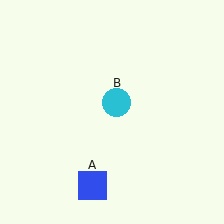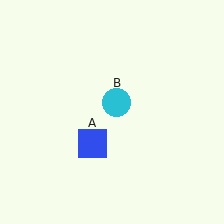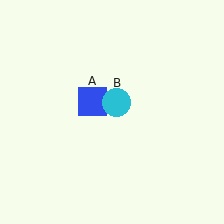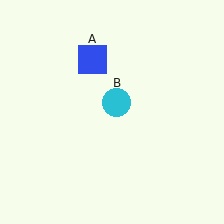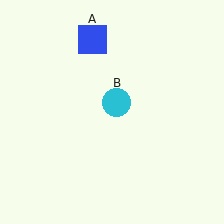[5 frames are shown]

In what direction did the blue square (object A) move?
The blue square (object A) moved up.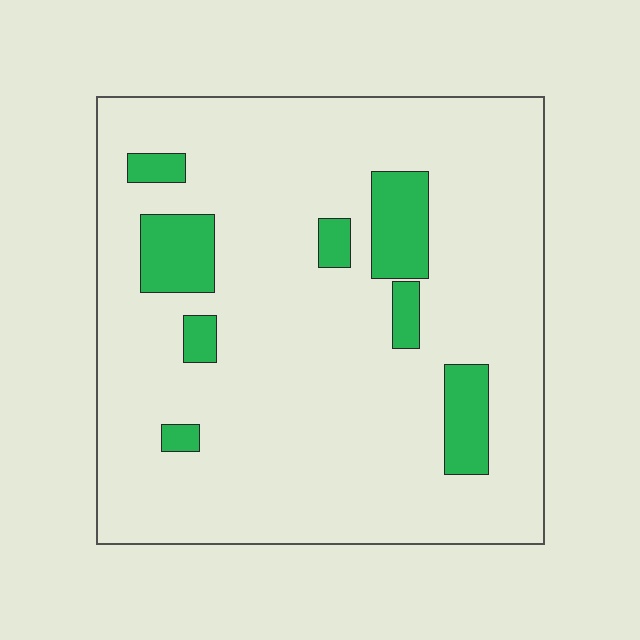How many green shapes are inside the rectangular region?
8.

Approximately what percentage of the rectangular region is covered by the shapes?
Approximately 15%.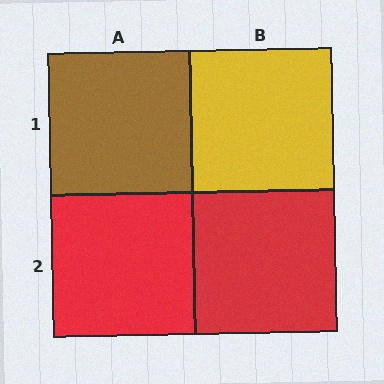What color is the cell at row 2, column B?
Red.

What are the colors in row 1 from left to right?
Brown, yellow.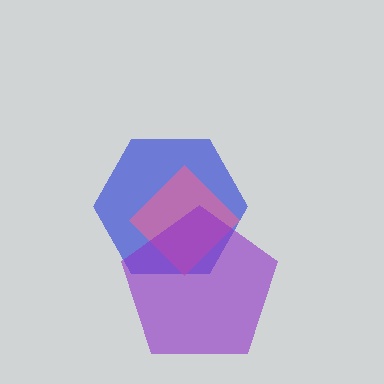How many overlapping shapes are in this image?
There are 3 overlapping shapes in the image.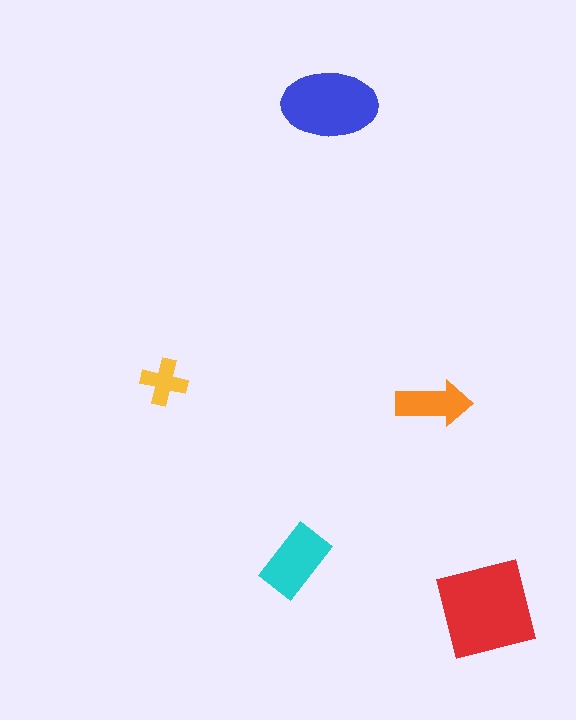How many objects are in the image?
There are 5 objects in the image.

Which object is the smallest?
The yellow cross.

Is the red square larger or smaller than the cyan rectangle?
Larger.